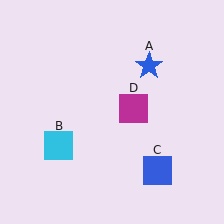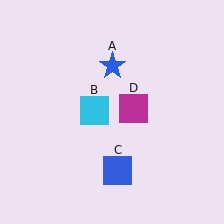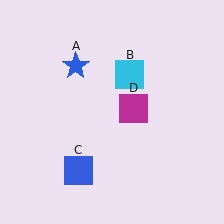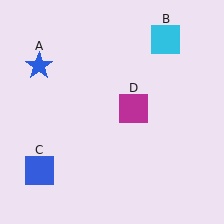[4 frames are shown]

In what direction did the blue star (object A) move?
The blue star (object A) moved left.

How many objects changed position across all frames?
3 objects changed position: blue star (object A), cyan square (object B), blue square (object C).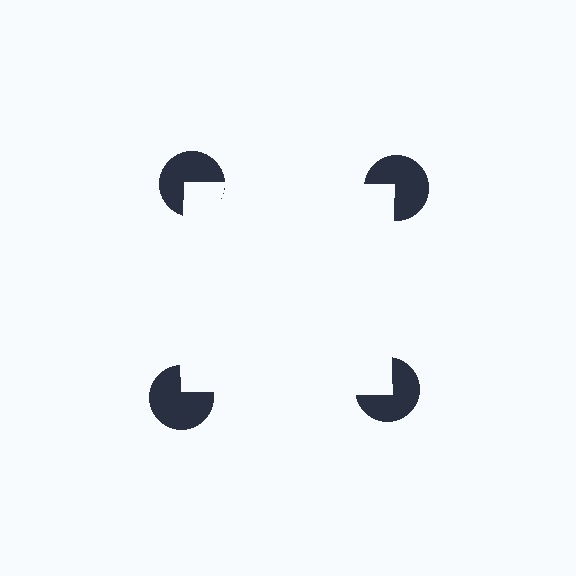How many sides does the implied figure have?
4 sides.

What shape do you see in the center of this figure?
An illusory square — its edges are inferred from the aligned wedge cuts in the pac-man discs, not physically drawn.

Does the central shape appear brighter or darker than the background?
It typically appears slightly brighter than the background, even though no actual brightness change is drawn.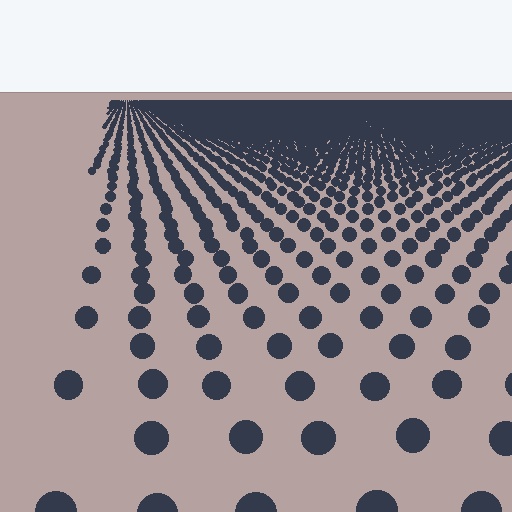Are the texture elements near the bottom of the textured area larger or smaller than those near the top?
Larger. Near the bottom, elements are closer to the viewer and appear at a bigger on-screen size.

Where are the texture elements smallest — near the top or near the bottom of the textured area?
Near the top.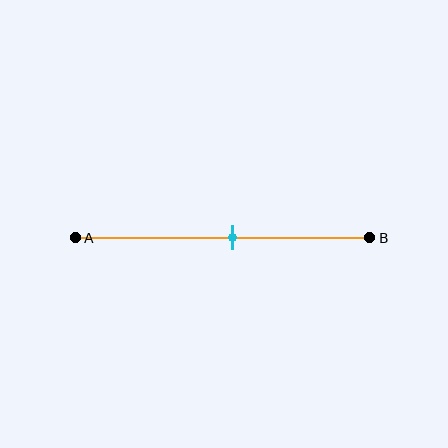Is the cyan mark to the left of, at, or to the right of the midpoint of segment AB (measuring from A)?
The cyan mark is to the right of the midpoint of segment AB.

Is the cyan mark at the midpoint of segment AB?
No, the mark is at about 55% from A, not at the 50% midpoint.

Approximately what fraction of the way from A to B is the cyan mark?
The cyan mark is approximately 55% of the way from A to B.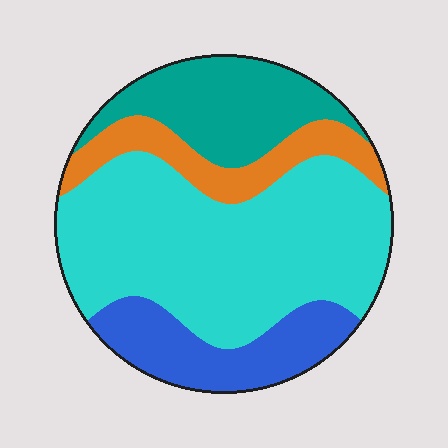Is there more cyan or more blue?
Cyan.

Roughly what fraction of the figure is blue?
Blue covers roughly 15% of the figure.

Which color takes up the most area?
Cyan, at roughly 50%.